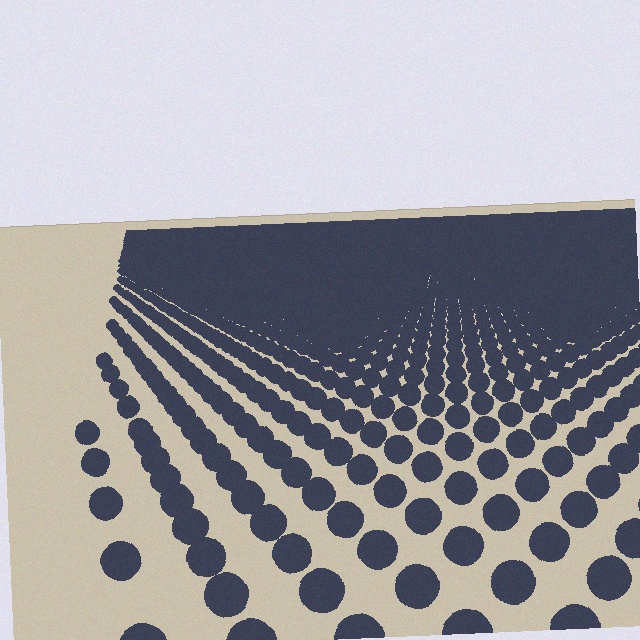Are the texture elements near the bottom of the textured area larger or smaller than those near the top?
Larger. Near the bottom, elements are closer to the viewer and appear at a bigger on-screen size.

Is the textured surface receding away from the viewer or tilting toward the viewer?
The surface is receding away from the viewer. Texture elements get smaller and denser toward the top.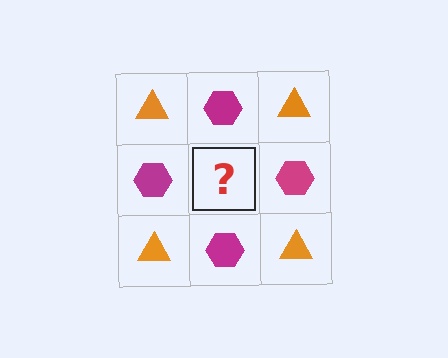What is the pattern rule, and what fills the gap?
The rule is that it alternates orange triangle and magenta hexagon in a checkerboard pattern. The gap should be filled with an orange triangle.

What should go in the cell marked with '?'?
The missing cell should contain an orange triangle.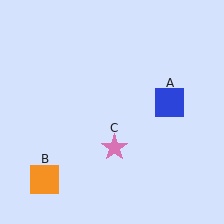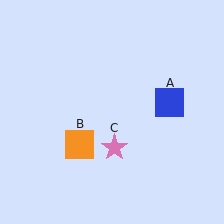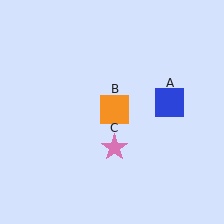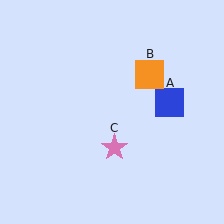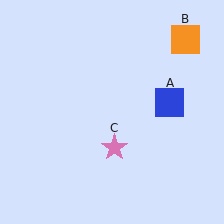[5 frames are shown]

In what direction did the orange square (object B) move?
The orange square (object B) moved up and to the right.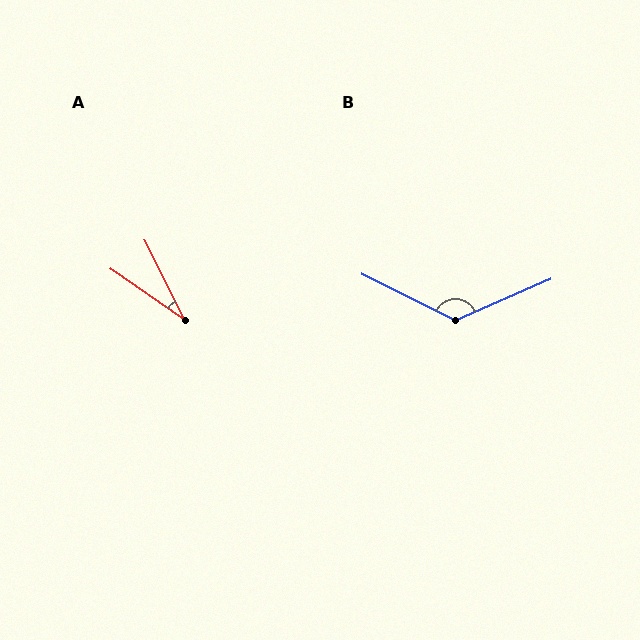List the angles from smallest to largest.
A (29°), B (130°).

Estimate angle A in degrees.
Approximately 29 degrees.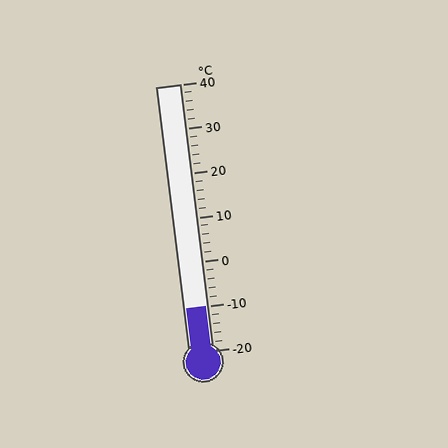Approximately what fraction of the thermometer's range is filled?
The thermometer is filled to approximately 15% of its range.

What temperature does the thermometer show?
The thermometer shows approximately -10°C.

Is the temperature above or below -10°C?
The temperature is at -10°C.